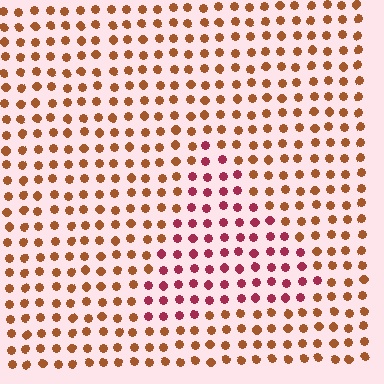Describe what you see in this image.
The image is filled with small brown elements in a uniform arrangement. A triangle-shaped region is visible where the elements are tinted to a slightly different hue, forming a subtle color boundary.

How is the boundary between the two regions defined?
The boundary is defined purely by a slight shift in hue (about 42 degrees). Spacing, size, and orientation are identical on both sides.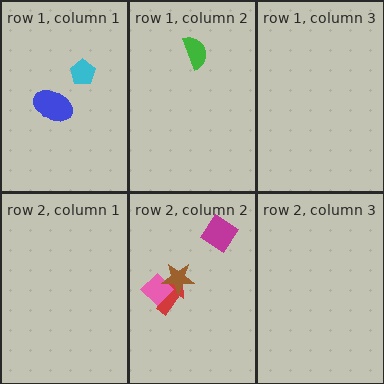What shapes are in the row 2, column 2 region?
The magenta diamond, the red arrow, the pink diamond, the brown star.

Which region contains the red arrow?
The row 2, column 2 region.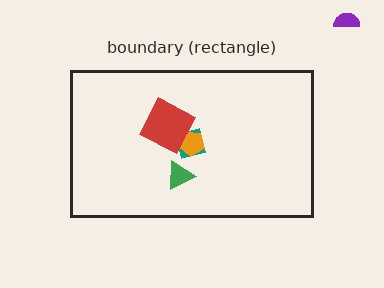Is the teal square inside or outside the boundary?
Inside.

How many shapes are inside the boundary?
4 inside, 1 outside.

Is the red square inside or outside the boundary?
Inside.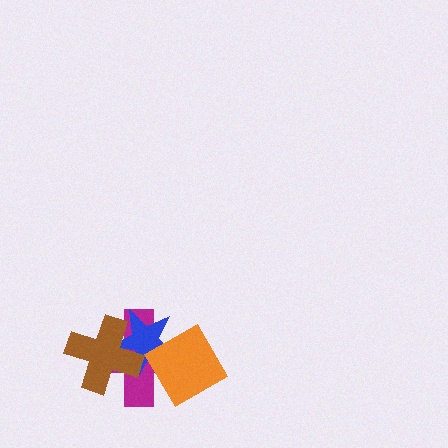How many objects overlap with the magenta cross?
3 objects overlap with the magenta cross.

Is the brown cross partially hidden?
No, no other shape covers it.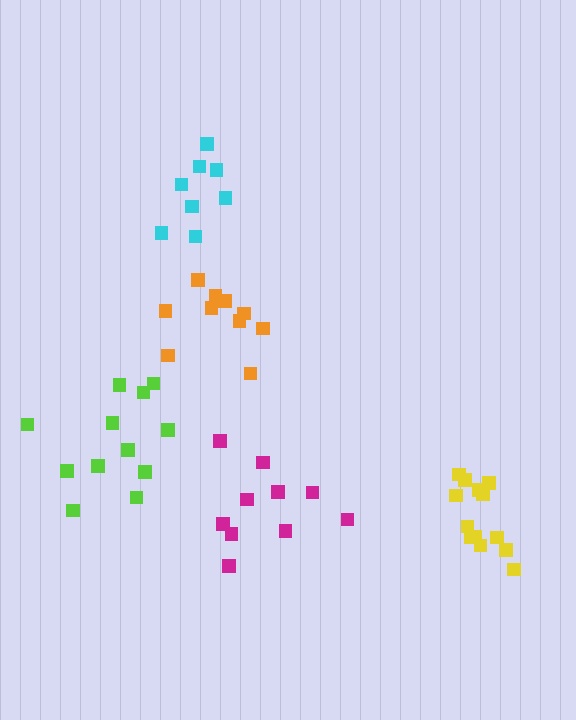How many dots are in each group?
Group 1: 12 dots, Group 2: 10 dots, Group 3: 8 dots, Group 4: 13 dots, Group 5: 10 dots (53 total).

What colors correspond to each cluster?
The clusters are colored: lime, magenta, cyan, yellow, orange.